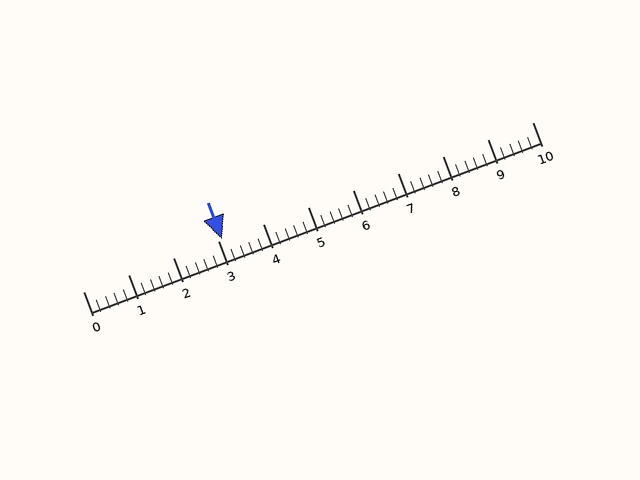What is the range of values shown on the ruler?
The ruler shows values from 0 to 10.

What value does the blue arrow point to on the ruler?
The blue arrow points to approximately 3.1.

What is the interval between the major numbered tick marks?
The major tick marks are spaced 1 units apart.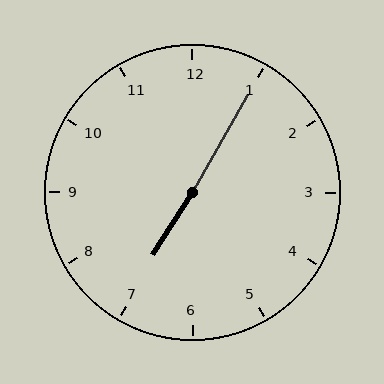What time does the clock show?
7:05.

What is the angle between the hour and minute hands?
Approximately 178 degrees.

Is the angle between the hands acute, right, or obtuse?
It is obtuse.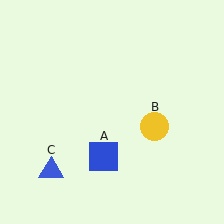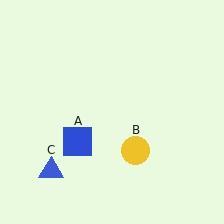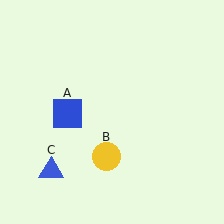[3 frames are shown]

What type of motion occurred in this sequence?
The blue square (object A), yellow circle (object B) rotated clockwise around the center of the scene.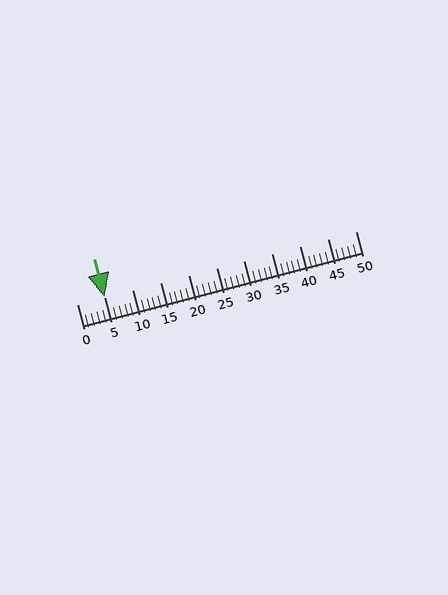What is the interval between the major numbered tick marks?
The major tick marks are spaced 5 units apart.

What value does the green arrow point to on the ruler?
The green arrow points to approximately 5.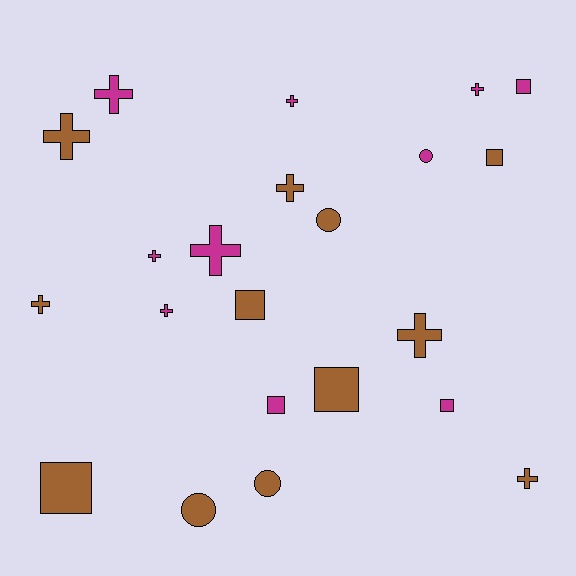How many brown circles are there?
There are 3 brown circles.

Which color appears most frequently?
Brown, with 12 objects.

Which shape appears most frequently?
Cross, with 11 objects.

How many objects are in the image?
There are 22 objects.